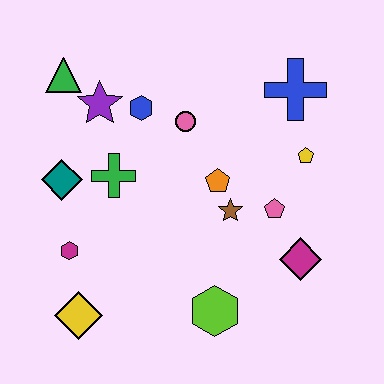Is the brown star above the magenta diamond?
Yes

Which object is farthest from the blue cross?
The yellow diamond is farthest from the blue cross.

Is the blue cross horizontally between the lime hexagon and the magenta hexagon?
No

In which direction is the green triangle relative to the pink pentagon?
The green triangle is to the left of the pink pentagon.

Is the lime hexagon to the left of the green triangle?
No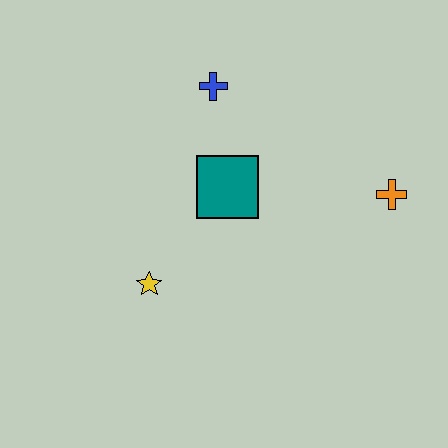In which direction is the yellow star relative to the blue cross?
The yellow star is below the blue cross.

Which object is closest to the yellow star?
The teal square is closest to the yellow star.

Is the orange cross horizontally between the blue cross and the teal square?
No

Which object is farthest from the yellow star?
The orange cross is farthest from the yellow star.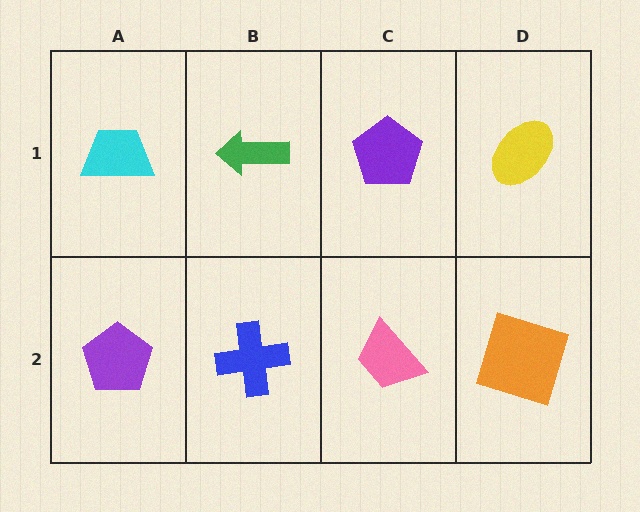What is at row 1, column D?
A yellow ellipse.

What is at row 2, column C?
A pink trapezoid.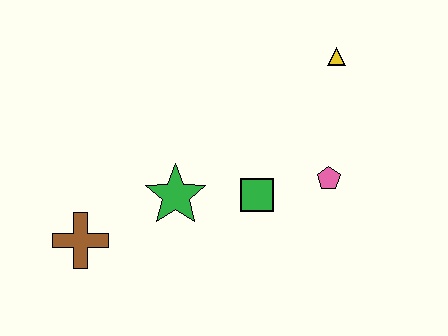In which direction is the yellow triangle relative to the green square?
The yellow triangle is above the green square.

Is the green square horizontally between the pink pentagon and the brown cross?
Yes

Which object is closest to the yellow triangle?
The pink pentagon is closest to the yellow triangle.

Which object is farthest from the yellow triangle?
The brown cross is farthest from the yellow triangle.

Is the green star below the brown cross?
No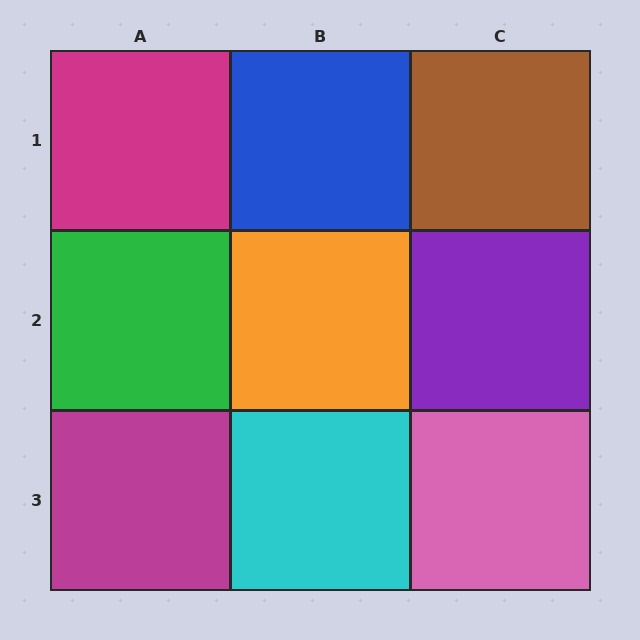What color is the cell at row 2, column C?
Purple.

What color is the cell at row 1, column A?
Magenta.